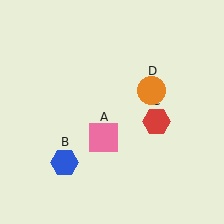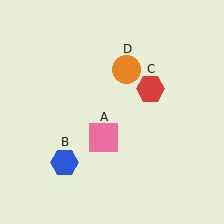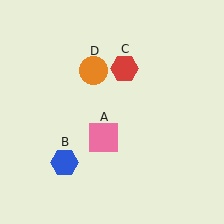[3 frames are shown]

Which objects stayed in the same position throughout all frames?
Pink square (object A) and blue hexagon (object B) remained stationary.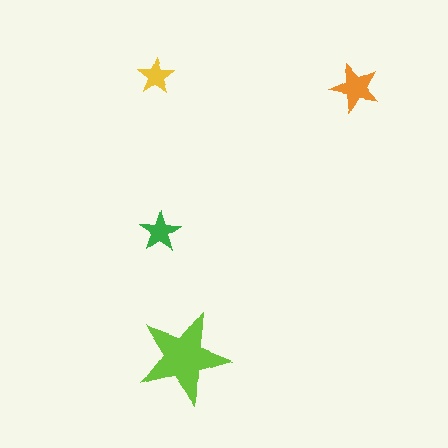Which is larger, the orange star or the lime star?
The lime one.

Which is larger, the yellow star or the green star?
The green one.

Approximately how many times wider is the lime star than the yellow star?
About 2.5 times wider.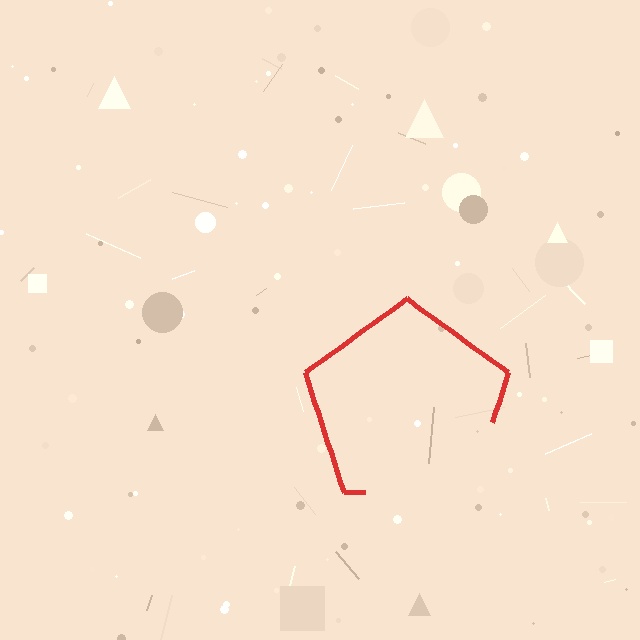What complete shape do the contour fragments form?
The contour fragments form a pentagon.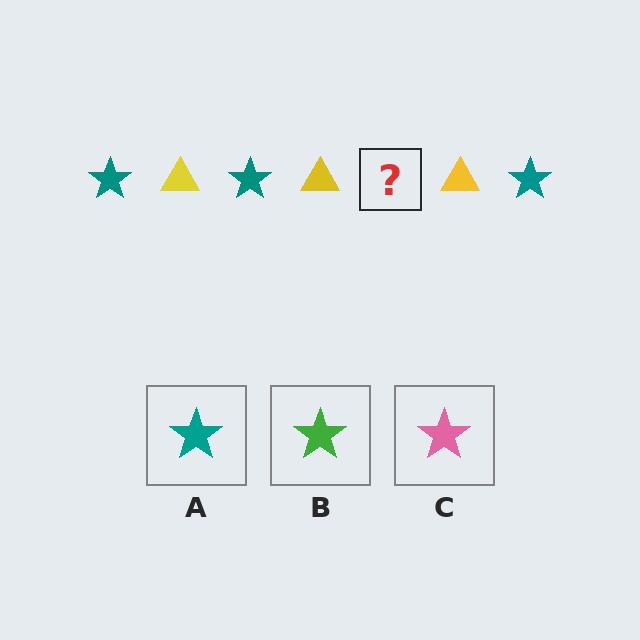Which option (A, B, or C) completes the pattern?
A.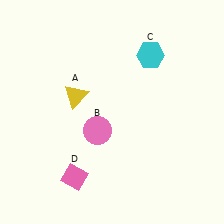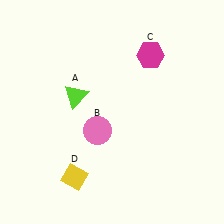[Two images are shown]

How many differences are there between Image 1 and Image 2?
There are 3 differences between the two images.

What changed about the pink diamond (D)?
In Image 1, D is pink. In Image 2, it changed to yellow.